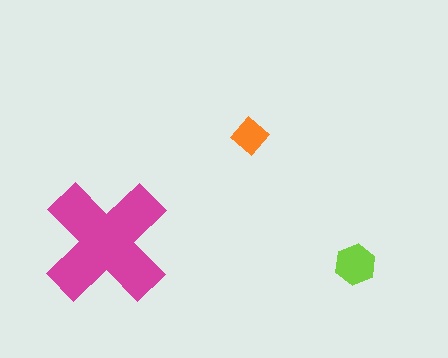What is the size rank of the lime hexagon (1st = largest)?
2nd.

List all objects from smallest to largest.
The orange diamond, the lime hexagon, the magenta cross.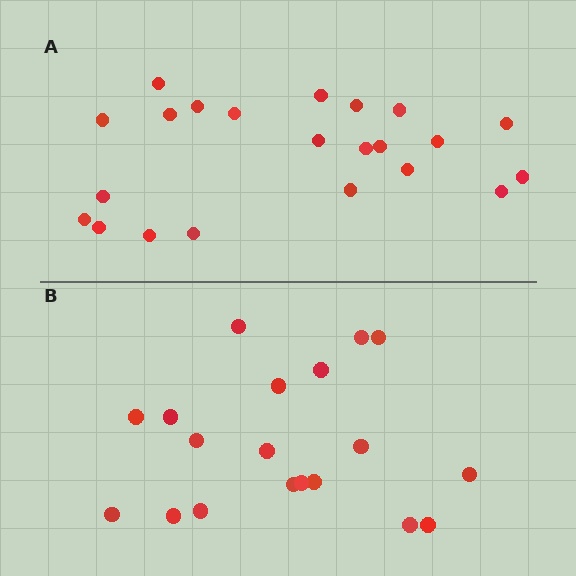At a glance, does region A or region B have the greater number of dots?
Region A (the top region) has more dots.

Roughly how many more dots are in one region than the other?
Region A has just a few more — roughly 2 or 3 more dots than region B.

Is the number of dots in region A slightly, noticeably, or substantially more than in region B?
Region A has only slightly more — the two regions are fairly close. The ratio is roughly 1.2 to 1.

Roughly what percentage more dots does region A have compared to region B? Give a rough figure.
About 15% more.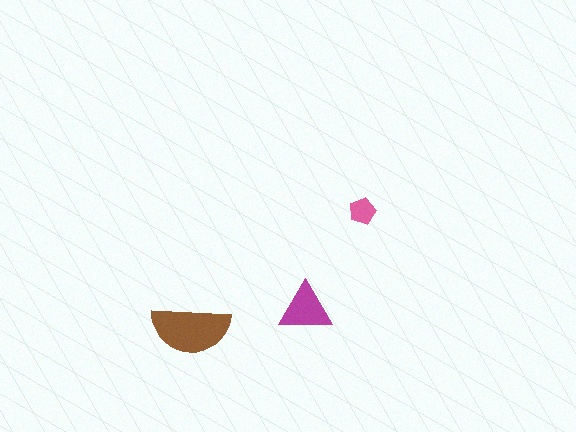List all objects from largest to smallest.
The brown semicircle, the magenta triangle, the pink pentagon.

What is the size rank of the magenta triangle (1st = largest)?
2nd.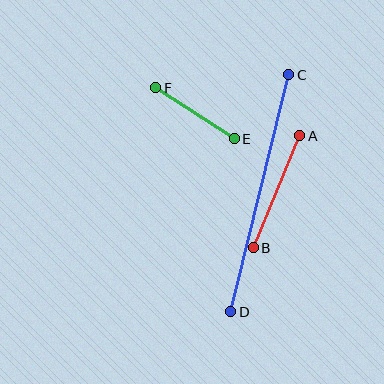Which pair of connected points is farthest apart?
Points C and D are farthest apart.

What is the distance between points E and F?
The distance is approximately 93 pixels.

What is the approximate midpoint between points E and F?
The midpoint is at approximately (195, 113) pixels.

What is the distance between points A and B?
The distance is approximately 121 pixels.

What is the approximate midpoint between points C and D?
The midpoint is at approximately (260, 193) pixels.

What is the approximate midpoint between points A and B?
The midpoint is at approximately (277, 192) pixels.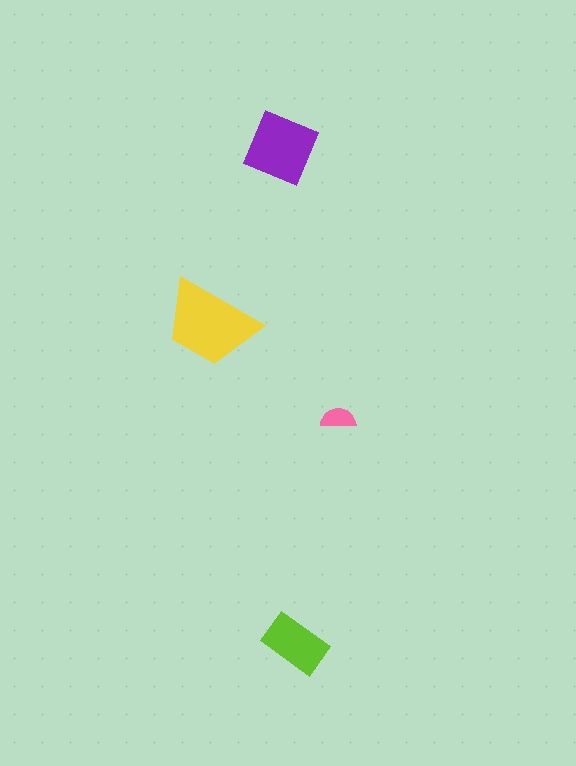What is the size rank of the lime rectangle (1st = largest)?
3rd.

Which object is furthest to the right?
The pink semicircle is rightmost.